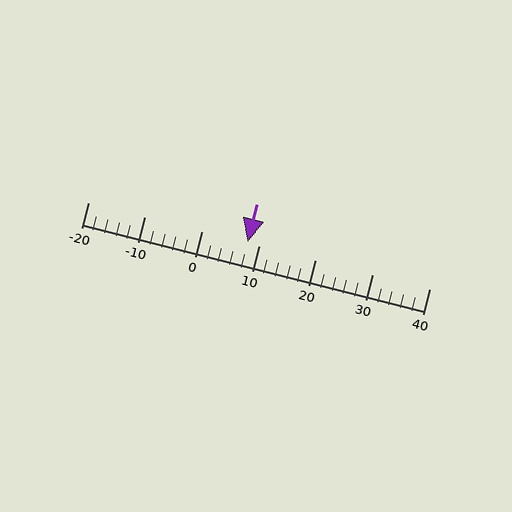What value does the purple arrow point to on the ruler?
The purple arrow points to approximately 8.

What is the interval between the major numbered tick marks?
The major tick marks are spaced 10 units apart.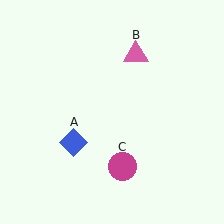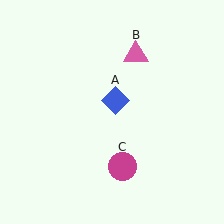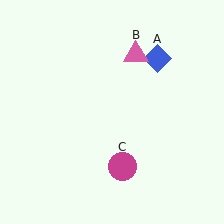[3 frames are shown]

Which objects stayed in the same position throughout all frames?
Pink triangle (object B) and magenta circle (object C) remained stationary.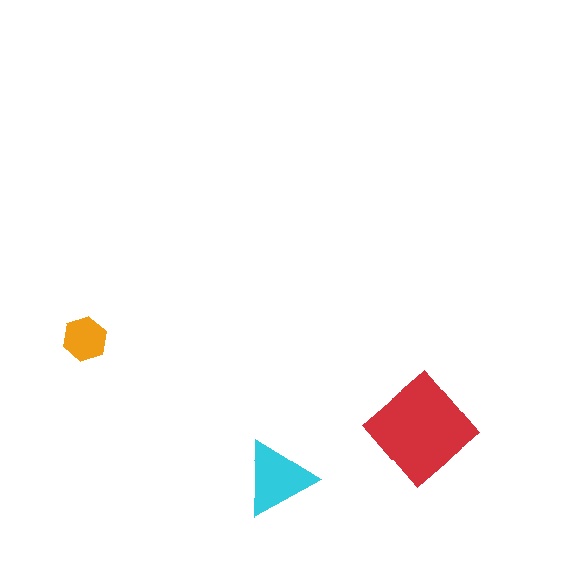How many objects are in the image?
There are 3 objects in the image.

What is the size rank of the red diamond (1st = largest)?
1st.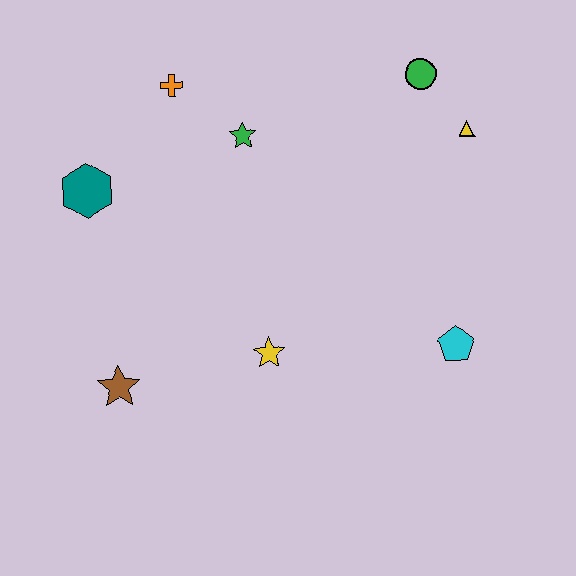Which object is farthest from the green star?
The cyan pentagon is farthest from the green star.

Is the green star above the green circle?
No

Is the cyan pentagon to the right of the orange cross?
Yes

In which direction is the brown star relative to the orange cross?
The brown star is below the orange cross.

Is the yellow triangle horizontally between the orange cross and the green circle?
No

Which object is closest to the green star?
The orange cross is closest to the green star.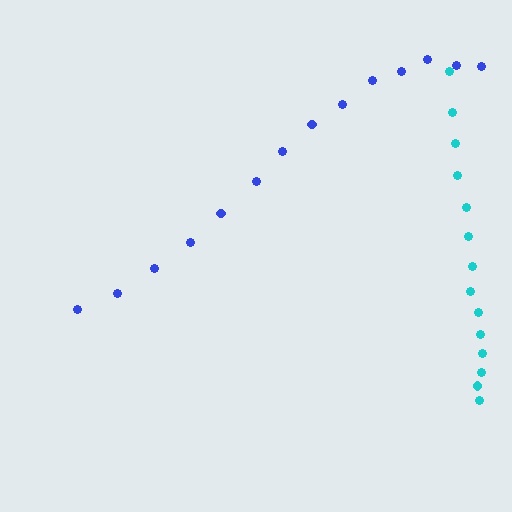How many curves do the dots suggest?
There are 2 distinct paths.